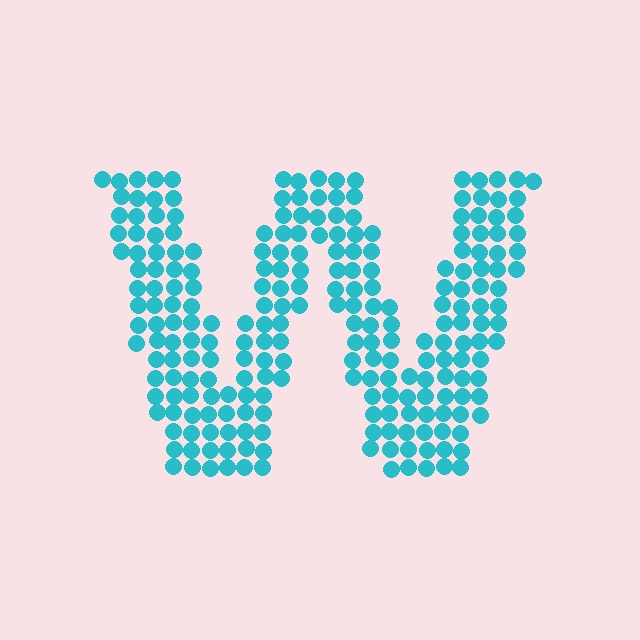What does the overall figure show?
The overall figure shows the letter W.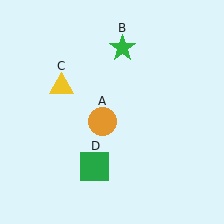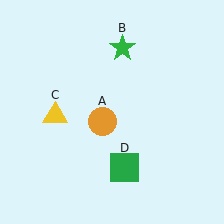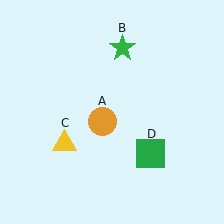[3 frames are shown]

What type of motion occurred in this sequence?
The yellow triangle (object C), green square (object D) rotated counterclockwise around the center of the scene.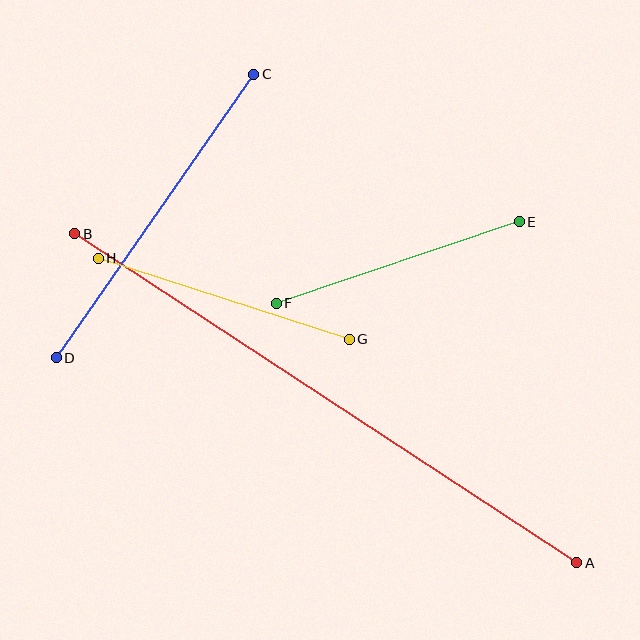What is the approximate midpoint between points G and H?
The midpoint is at approximately (224, 299) pixels.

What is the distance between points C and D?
The distance is approximately 346 pixels.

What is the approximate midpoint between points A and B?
The midpoint is at approximately (326, 398) pixels.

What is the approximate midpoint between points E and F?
The midpoint is at approximately (398, 262) pixels.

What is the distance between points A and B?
The distance is approximately 600 pixels.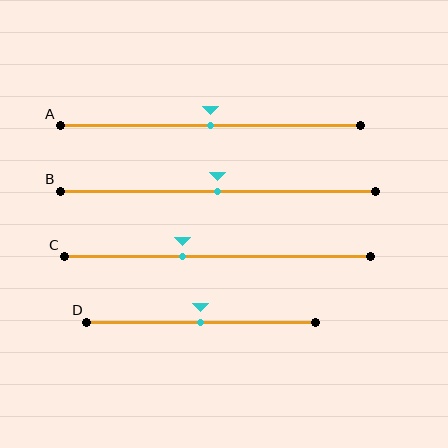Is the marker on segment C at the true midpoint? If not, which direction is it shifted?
No, the marker on segment C is shifted to the left by about 11% of the segment length.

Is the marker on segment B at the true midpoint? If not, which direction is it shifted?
Yes, the marker on segment B is at the true midpoint.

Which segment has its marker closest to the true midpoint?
Segment A has its marker closest to the true midpoint.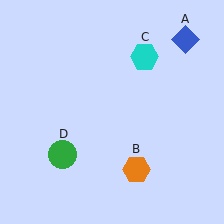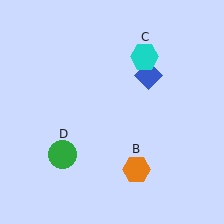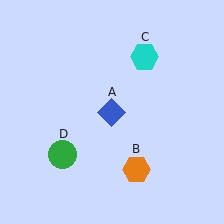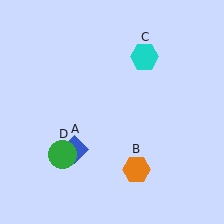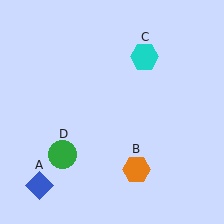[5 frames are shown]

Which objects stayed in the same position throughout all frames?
Orange hexagon (object B) and cyan hexagon (object C) and green circle (object D) remained stationary.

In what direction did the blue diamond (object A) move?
The blue diamond (object A) moved down and to the left.